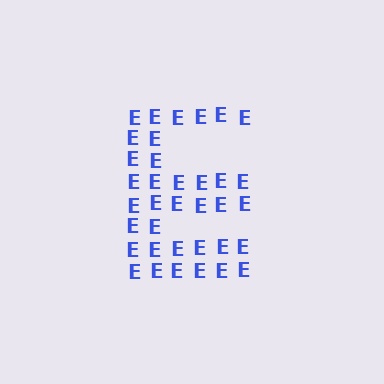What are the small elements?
The small elements are letter E's.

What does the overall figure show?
The overall figure shows the letter E.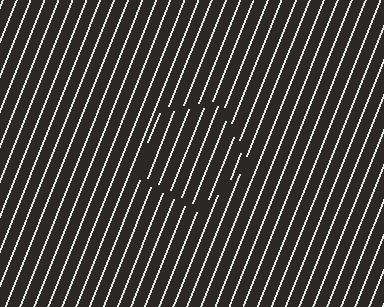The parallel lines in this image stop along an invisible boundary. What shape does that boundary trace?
An illusory pentagon. The interior of the shape contains the same grating, shifted by half a period — the contour is defined by the phase discontinuity where line-ends from the inner and outer gratings abut.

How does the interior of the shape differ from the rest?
The interior of the shape contains the same grating, shifted by half a period — the contour is defined by the phase discontinuity where line-ends from the inner and outer gratings abut.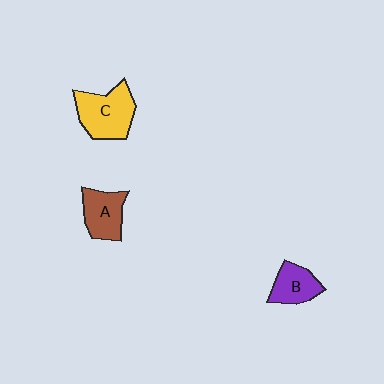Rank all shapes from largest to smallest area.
From largest to smallest: C (yellow), A (brown), B (purple).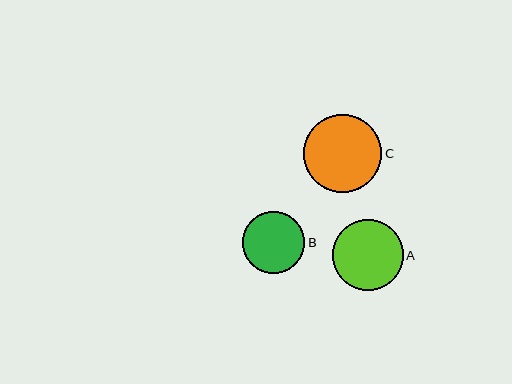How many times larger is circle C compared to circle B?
Circle C is approximately 1.3 times the size of circle B.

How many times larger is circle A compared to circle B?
Circle A is approximately 1.1 times the size of circle B.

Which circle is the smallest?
Circle B is the smallest with a size of approximately 62 pixels.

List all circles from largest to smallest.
From largest to smallest: C, A, B.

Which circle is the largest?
Circle C is the largest with a size of approximately 78 pixels.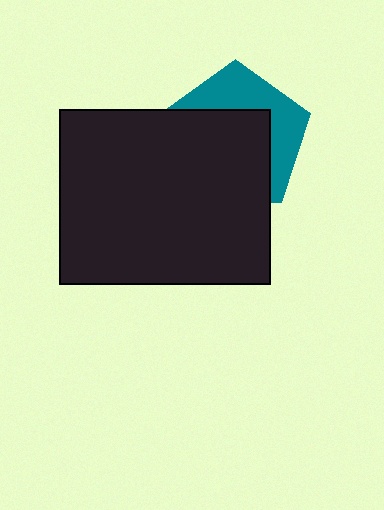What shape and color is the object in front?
The object in front is a black rectangle.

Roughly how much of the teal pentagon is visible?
A small part of it is visible (roughly 39%).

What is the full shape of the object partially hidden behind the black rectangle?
The partially hidden object is a teal pentagon.